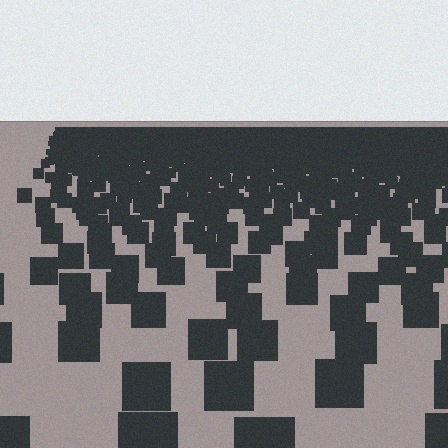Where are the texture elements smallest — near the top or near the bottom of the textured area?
Near the top.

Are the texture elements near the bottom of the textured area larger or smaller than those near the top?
Larger. Near the bottom, elements are closer to the viewer and appear at a bigger on-screen size.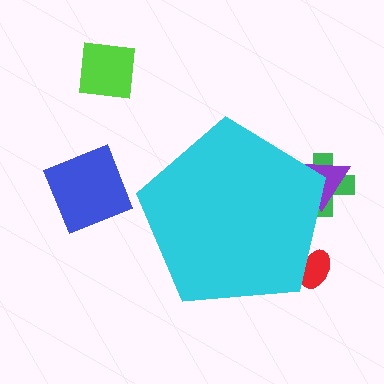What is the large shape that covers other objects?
A cyan pentagon.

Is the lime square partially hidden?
No, the lime square is fully visible.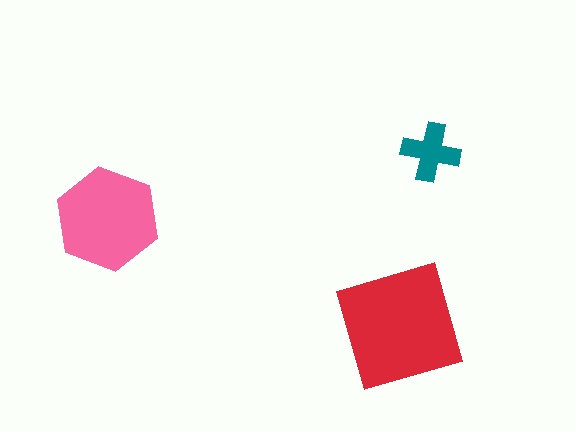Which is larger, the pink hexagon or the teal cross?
The pink hexagon.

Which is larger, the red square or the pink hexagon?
The red square.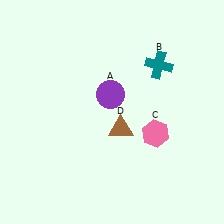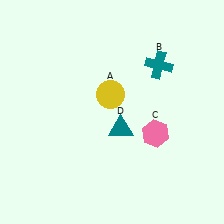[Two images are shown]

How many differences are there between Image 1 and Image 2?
There are 2 differences between the two images.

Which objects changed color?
A changed from purple to yellow. D changed from brown to teal.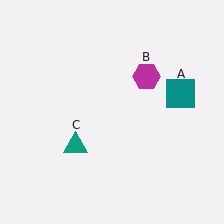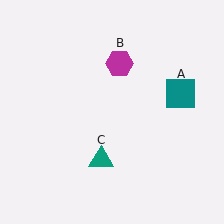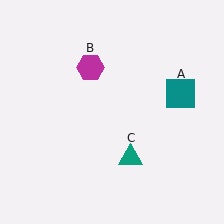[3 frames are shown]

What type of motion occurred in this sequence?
The magenta hexagon (object B), teal triangle (object C) rotated counterclockwise around the center of the scene.